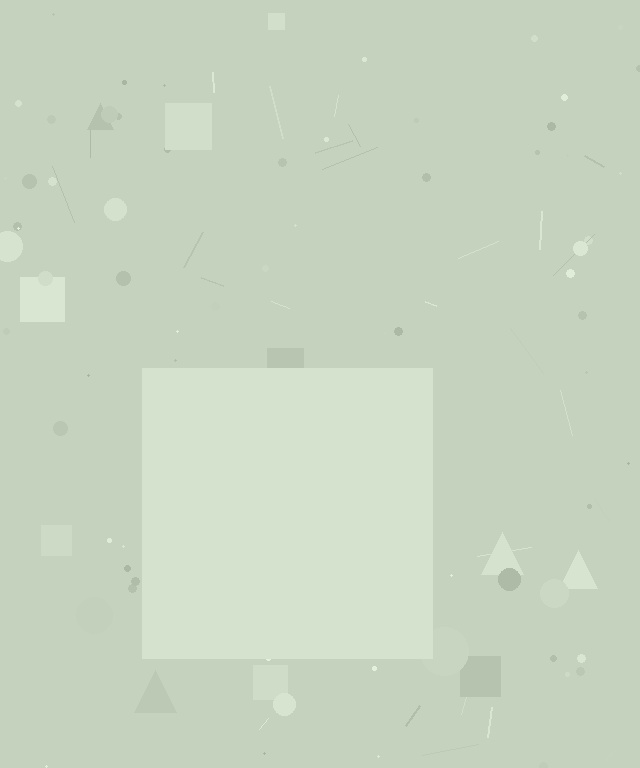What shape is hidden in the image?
A square is hidden in the image.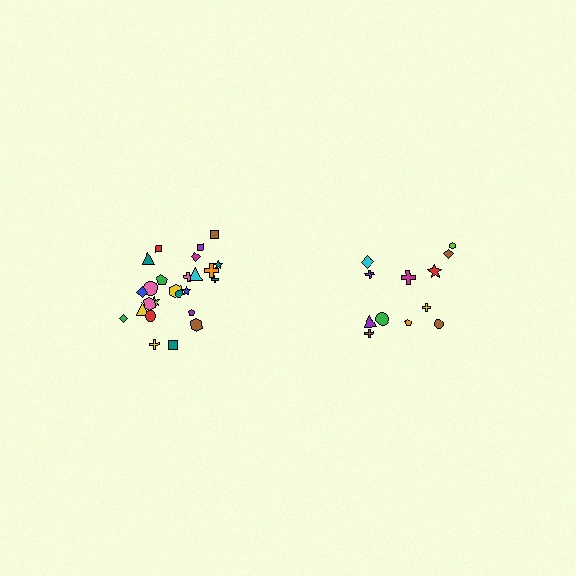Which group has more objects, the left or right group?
The left group.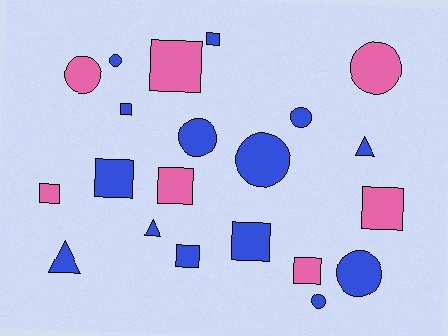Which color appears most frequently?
Blue, with 14 objects.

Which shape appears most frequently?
Square, with 10 objects.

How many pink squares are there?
There are 5 pink squares.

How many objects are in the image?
There are 21 objects.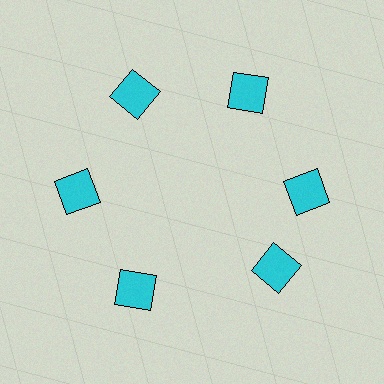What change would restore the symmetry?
The symmetry would be restored by rotating it back into even spacing with its neighbors so that all 6 squares sit at equal angles and equal distance from the center.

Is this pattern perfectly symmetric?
No. The 6 cyan squares are arranged in a ring, but one element near the 5 o'clock position is rotated out of alignment along the ring, breaking the 6-fold rotational symmetry.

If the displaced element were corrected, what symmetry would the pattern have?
It would have 6-fold rotational symmetry — the pattern would map onto itself every 60 degrees.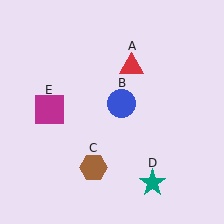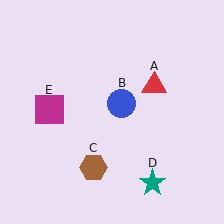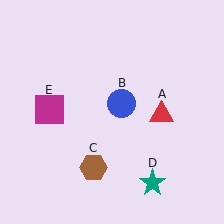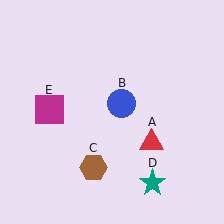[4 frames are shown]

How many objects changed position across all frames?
1 object changed position: red triangle (object A).